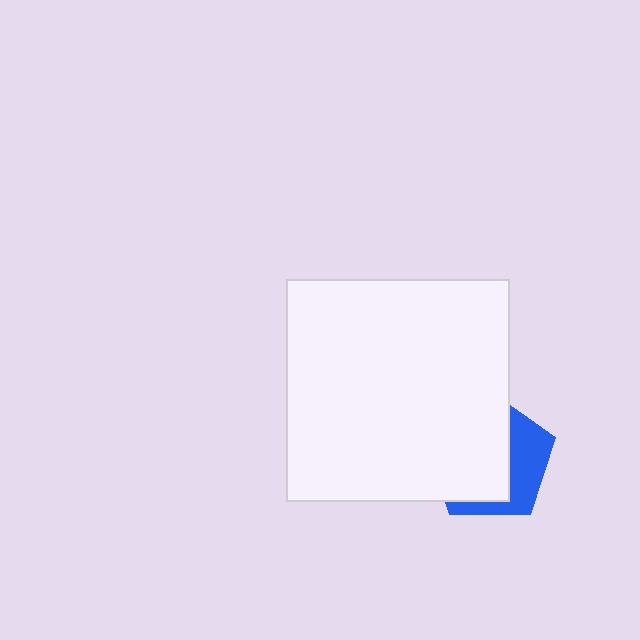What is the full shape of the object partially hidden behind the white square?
The partially hidden object is a blue pentagon.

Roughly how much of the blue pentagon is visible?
A small part of it is visible (roughly 37%).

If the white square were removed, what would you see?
You would see the complete blue pentagon.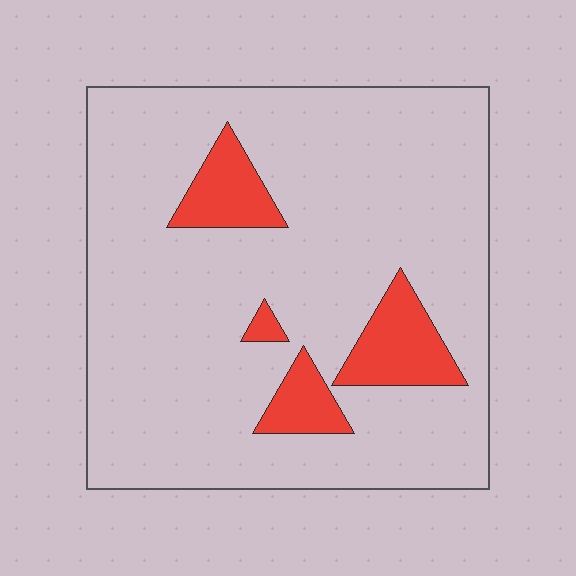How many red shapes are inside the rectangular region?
4.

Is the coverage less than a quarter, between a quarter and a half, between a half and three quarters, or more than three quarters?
Less than a quarter.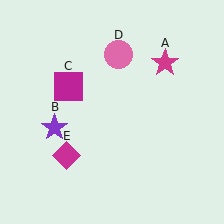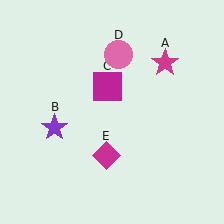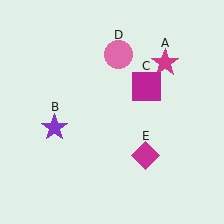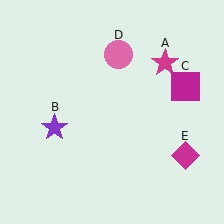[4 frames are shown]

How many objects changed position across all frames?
2 objects changed position: magenta square (object C), magenta diamond (object E).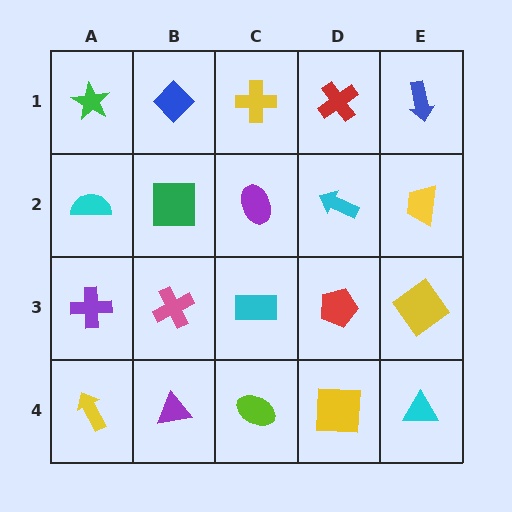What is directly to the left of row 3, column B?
A purple cross.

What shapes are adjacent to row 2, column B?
A blue diamond (row 1, column B), a pink cross (row 3, column B), a cyan semicircle (row 2, column A), a purple ellipse (row 2, column C).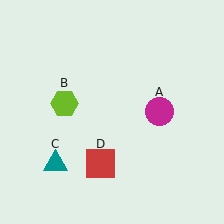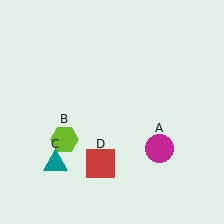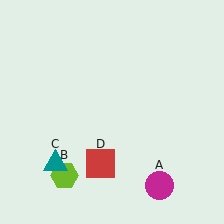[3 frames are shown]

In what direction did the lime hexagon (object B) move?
The lime hexagon (object B) moved down.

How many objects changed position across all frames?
2 objects changed position: magenta circle (object A), lime hexagon (object B).